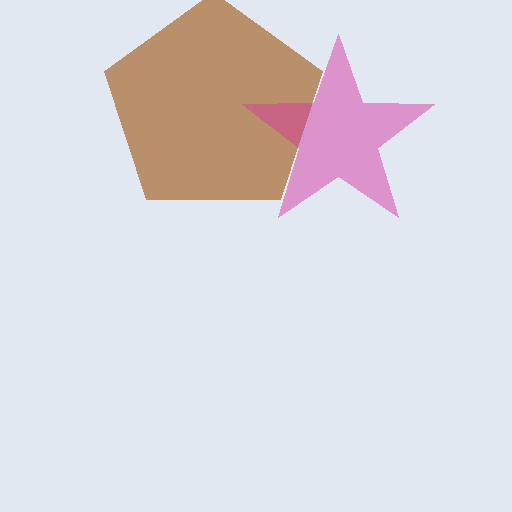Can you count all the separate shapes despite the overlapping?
Yes, there are 2 separate shapes.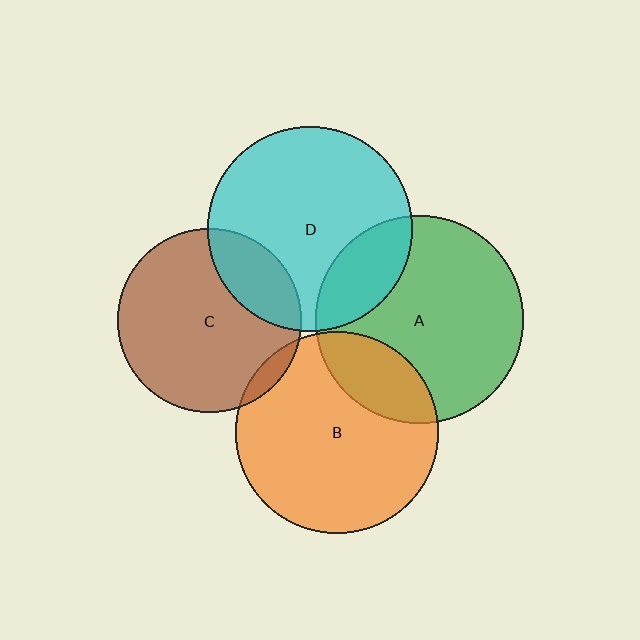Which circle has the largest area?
Circle A (green).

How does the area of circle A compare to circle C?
Approximately 1.3 times.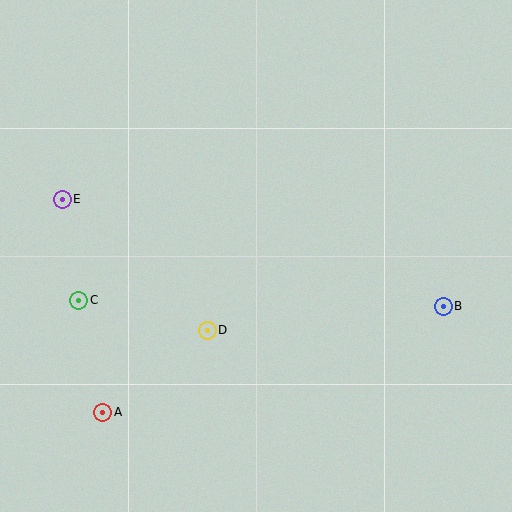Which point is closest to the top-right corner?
Point B is closest to the top-right corner.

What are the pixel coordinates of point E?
Point E is at (62, 199).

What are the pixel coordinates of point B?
Point B is at (443, 306).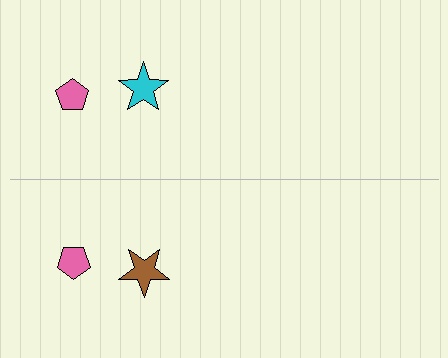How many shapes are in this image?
There are 4 shapes in this image.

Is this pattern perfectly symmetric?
No, the pattern is not perfectly symmetric. The brown star on the bottom side breaks the symmetry — its mirror counterpart is cyan.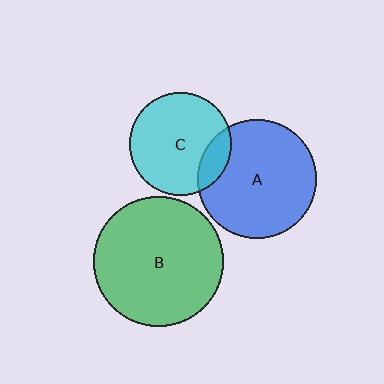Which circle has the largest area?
Circle B (green).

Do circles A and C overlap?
Yes.